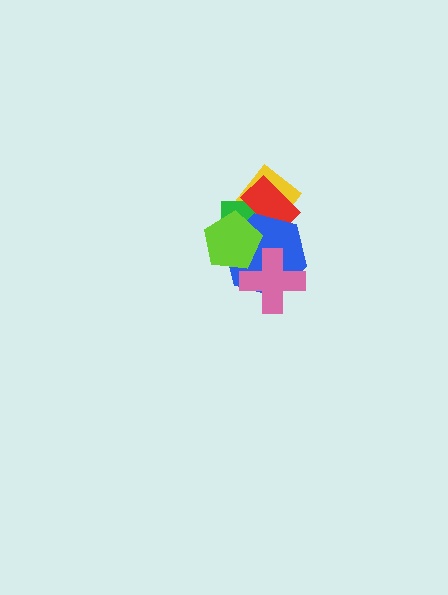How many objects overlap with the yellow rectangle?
4 objects overlap with the yellow rectangle.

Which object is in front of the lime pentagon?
The pink cross is in front of the lime pentagon.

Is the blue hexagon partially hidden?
Yes, it is partially covered by another shape.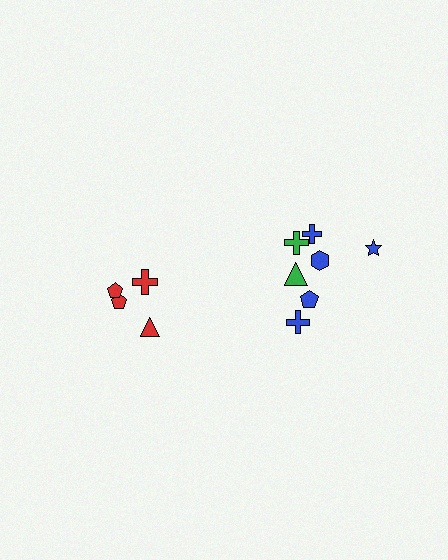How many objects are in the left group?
There are 4 objects.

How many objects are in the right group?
There are 7 objects.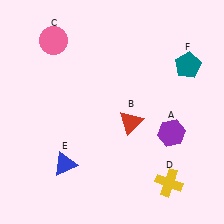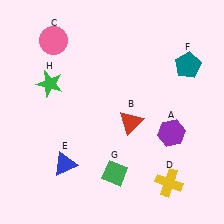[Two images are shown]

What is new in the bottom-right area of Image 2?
A green diamond (G) was added in the bottom-right area of Image 2.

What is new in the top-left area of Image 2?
A green star (H) was added in the top-left area of Image 2.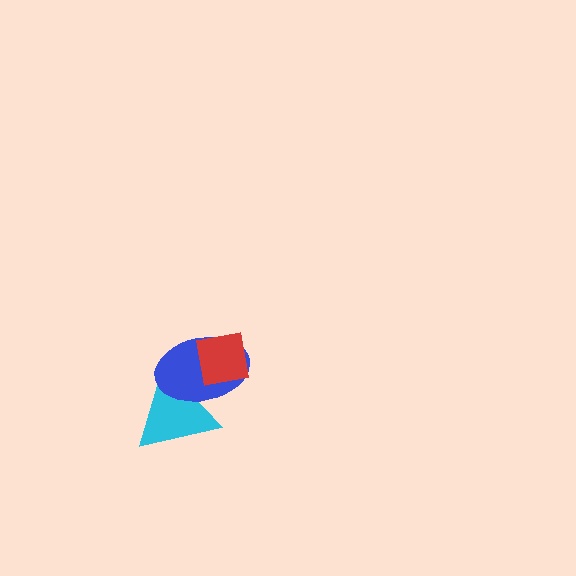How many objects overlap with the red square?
2 objects overlap with the red square.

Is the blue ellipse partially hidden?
Yes, it is partially covered by another shape.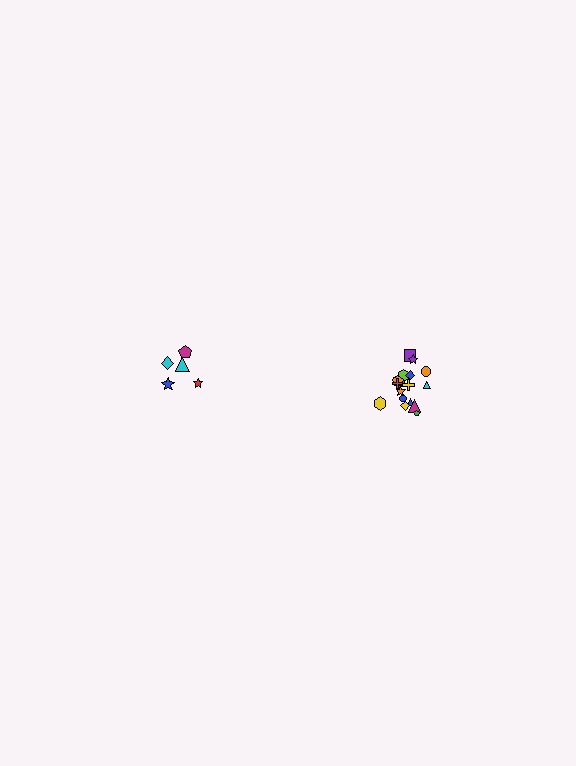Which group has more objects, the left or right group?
The right group.